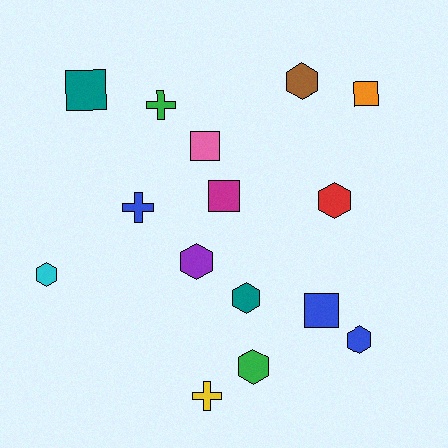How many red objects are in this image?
There is 1 red object.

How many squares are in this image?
There are 5 squares.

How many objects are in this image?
There are 15 objects.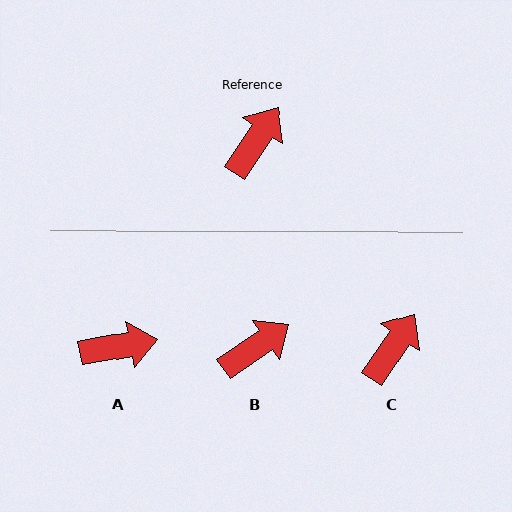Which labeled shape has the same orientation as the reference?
C.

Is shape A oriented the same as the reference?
No, it is off by about 46 degrees.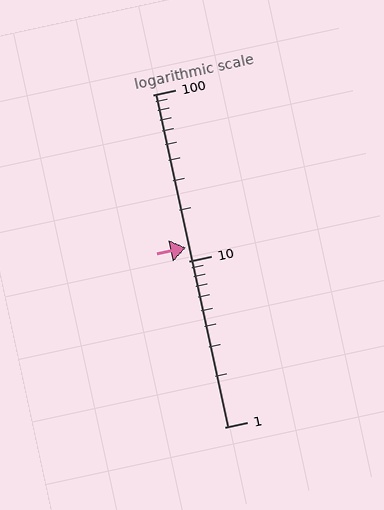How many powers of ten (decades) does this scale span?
The scale spans 2 decades, from 1 to 100.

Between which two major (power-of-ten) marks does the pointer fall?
The pointer is between 10 and 100.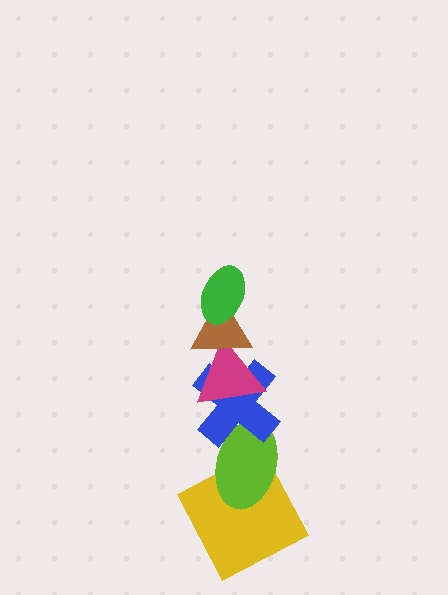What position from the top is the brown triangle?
The brown triangle is 2nd from the top.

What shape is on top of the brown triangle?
The green ellipse is on top of the brown triangle.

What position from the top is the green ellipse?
The green ellipse is 1st from the top.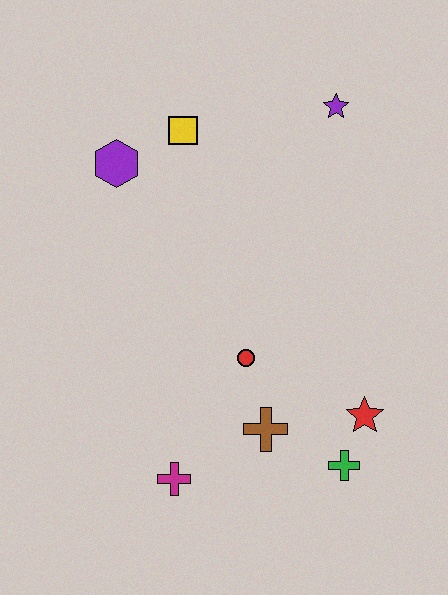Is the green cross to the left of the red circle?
No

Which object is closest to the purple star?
The yellow square is closest to the purple star.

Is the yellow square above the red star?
Yes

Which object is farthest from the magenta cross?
The purple star is farthest from the magenta cross.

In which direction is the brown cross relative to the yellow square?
The brown cross is below the yellow square.